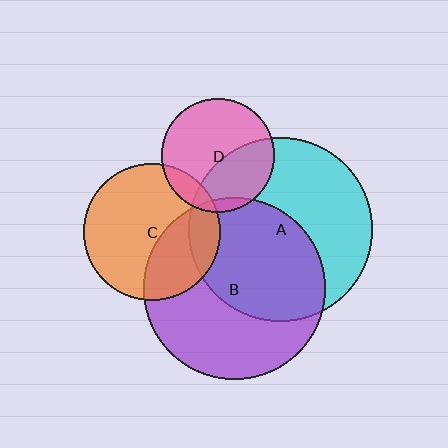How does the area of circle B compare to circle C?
Approximately 1.8 times.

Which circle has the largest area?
Circle A (cyan).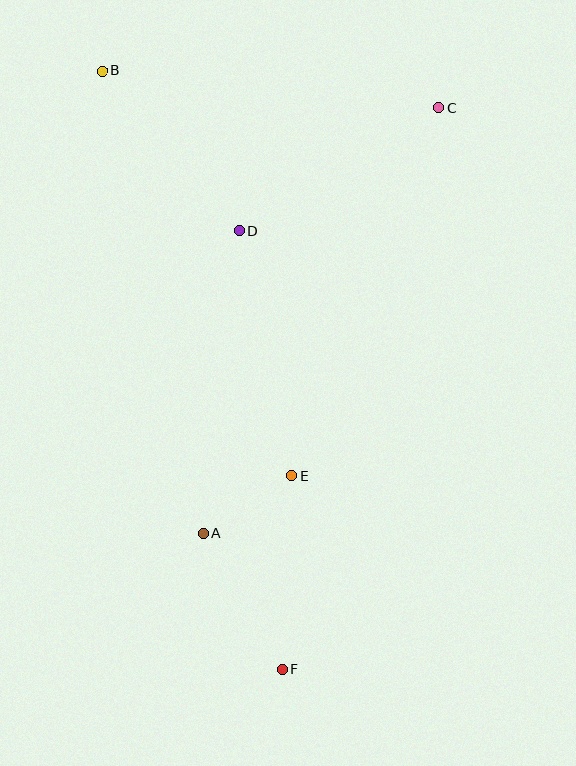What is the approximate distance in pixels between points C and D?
The distance between C and D is approximately 235 pixels.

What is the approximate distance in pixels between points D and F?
The distance between D and F is approximately 441 pixels.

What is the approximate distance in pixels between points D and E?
The distance between D and E is approximately 250 pixels.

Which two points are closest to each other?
Points A and E are closest to each other.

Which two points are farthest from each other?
Points B and F are farthest from each other.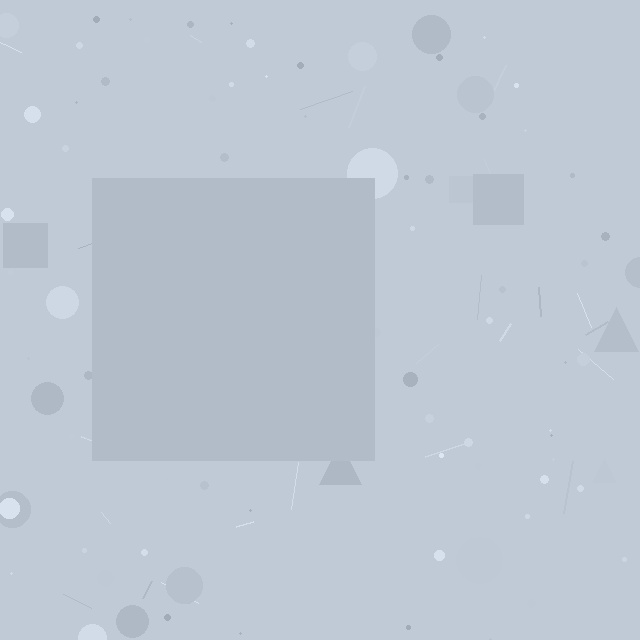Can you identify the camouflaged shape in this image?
The camouflaged shape is a square.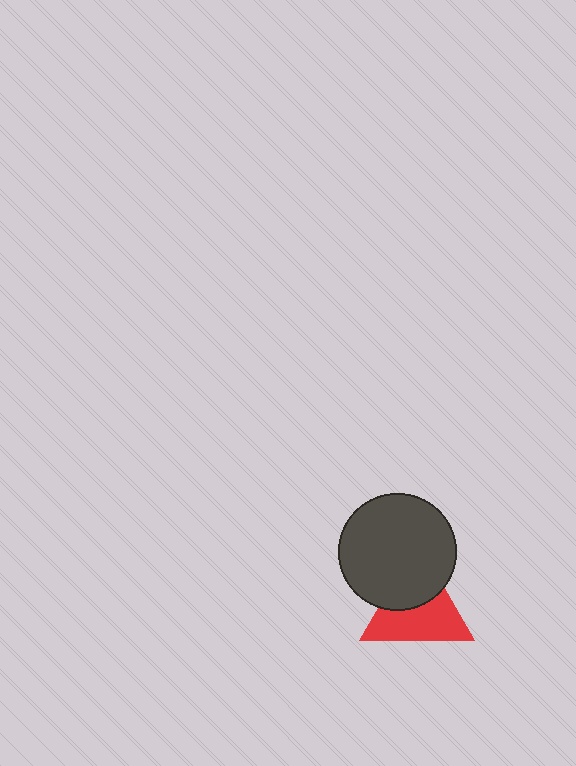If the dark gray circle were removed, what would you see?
You would see the complete red triangle.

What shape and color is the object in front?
The object in front is a dark gray circle.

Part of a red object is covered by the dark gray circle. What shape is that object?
It is a triangle.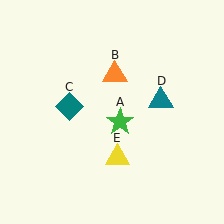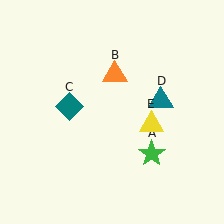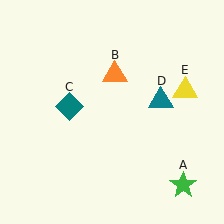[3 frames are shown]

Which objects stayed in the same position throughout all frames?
Orange triangle (object B) and teal diamond (object C) and teal triangle (object D) remained stationary.